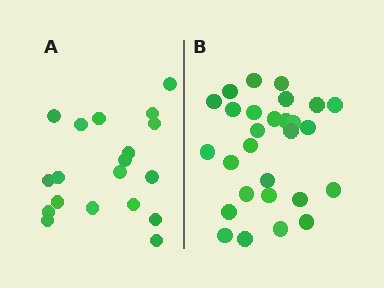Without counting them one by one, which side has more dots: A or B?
Region B (the right region) has more dots.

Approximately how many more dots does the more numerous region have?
Region B has roughly 8 or so more dots than region A.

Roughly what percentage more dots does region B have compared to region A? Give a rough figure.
About 45% more.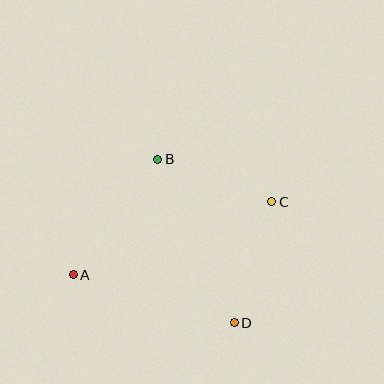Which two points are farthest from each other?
Points A and C are farthest from each other.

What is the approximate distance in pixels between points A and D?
The distance between A and D is approximately 168 pixels.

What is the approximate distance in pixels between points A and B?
The distance between A and B is approximately 143 pixels.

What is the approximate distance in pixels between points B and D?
The distance between B and D is approximately 180 pixels.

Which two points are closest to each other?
Points B and C are closest to each other.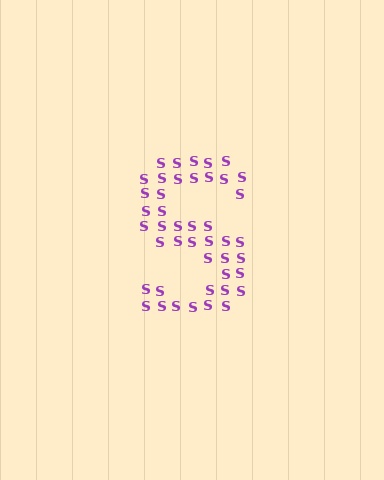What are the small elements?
The small elements are letter S's.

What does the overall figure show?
The overall figure shows the letter S.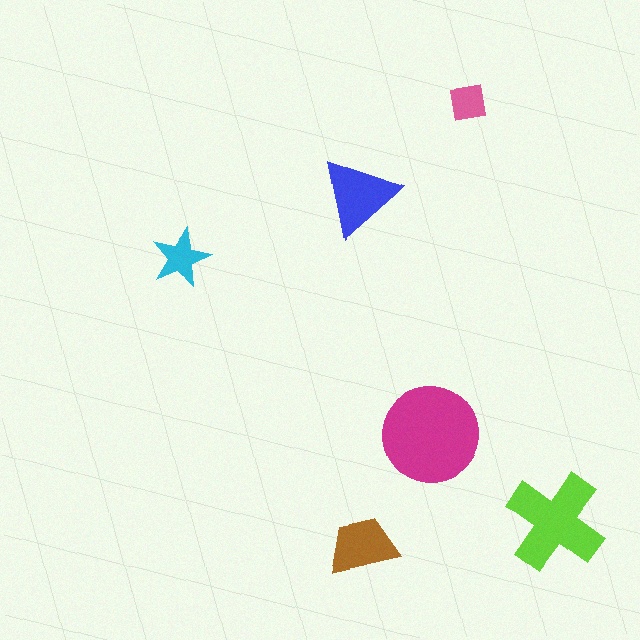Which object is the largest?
The magenta circle.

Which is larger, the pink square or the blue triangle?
The blue triangle.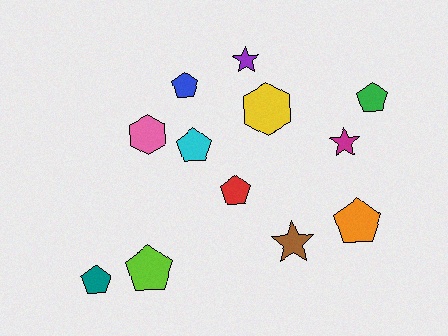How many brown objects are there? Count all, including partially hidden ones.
There is 1 brown object.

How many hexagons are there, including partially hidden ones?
There are 2 hexagons.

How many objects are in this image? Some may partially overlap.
There are 12 objects.